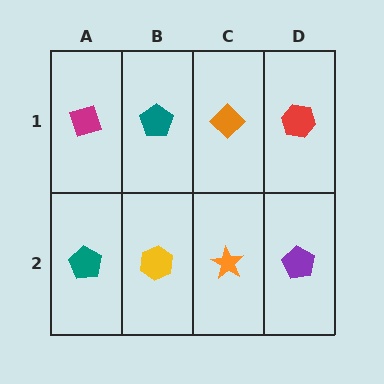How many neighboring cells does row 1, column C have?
3.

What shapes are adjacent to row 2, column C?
An orange diamond (row 1, column C), a yellow hexagon (row 2, column B), a purple pentagon (row 2, column D).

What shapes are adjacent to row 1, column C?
An orange star (row 2, column C), a teal pentagon (row 1, column B), a red hexagon (row 1, column D).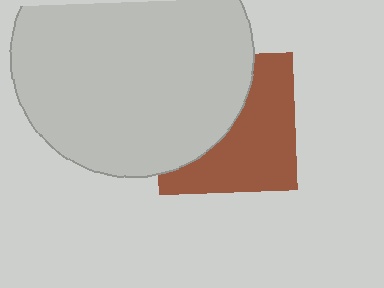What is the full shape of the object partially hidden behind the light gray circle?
The partially hidden object is a brown square.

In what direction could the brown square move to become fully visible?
The brown square could move right. That would shift it out from behind the light gray circle entirely.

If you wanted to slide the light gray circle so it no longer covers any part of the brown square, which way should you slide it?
Slide it left — that is the most direct way to separate the two shapes.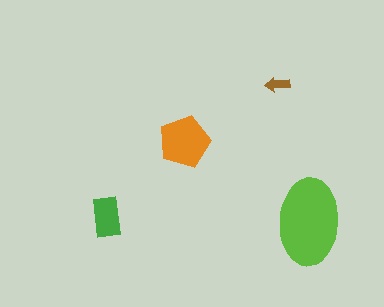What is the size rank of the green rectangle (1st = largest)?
3rd.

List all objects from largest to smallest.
The lime ellipse, the orange pentagon, the green rectangle, the brown arrow.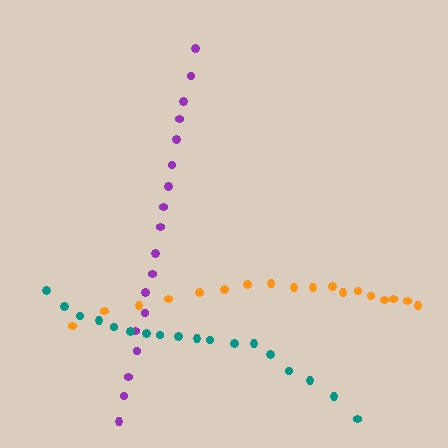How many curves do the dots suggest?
There are 3 distinct paths.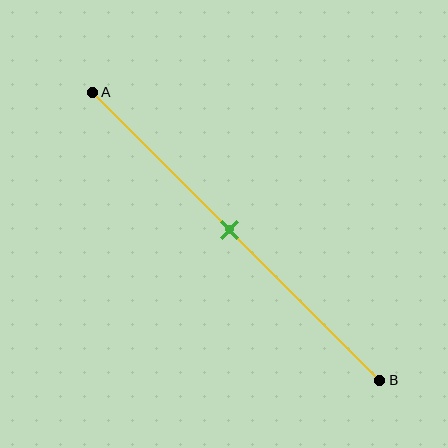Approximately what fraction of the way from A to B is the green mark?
The green mark is approximately 50% of the way from A to B.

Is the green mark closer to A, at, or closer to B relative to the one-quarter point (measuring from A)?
The green mark is closer to point B than the one-quarter point of segment AB.